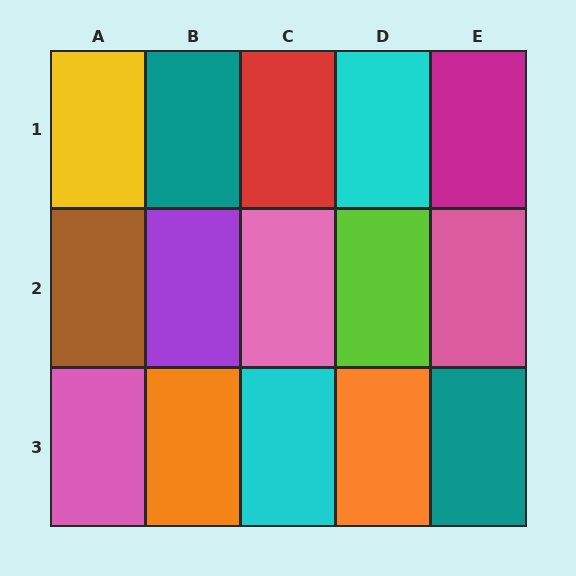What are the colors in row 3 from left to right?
Pink, orange, cyan, orange, teal.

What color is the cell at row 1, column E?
Magenta.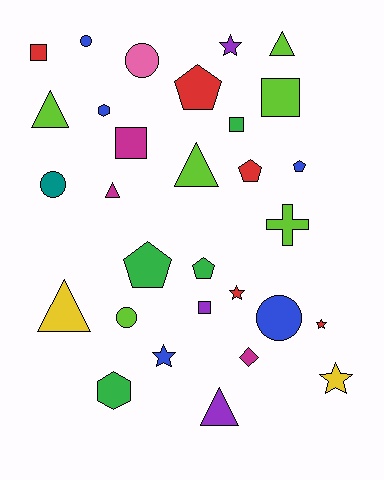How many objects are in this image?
There are 30 objects.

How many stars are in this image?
There are 5 stars.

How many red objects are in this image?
There are 5 red objects.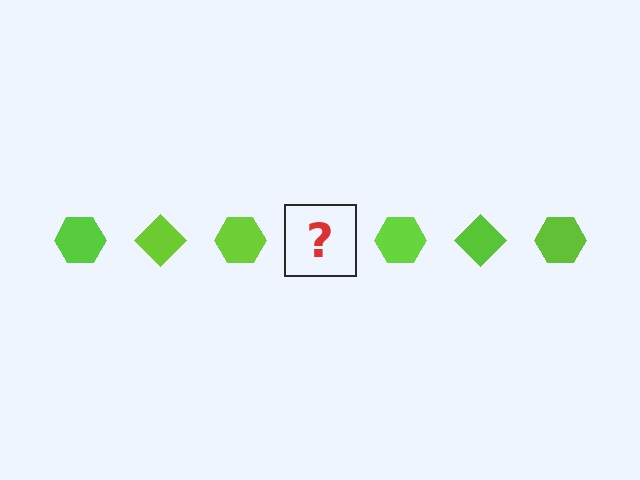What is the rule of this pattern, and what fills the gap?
The rule is that the pattern cycles through hexagon, diamond shapes in lime. The gap should be filled with a lime diamond.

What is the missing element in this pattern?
The missing element is a lime diamond.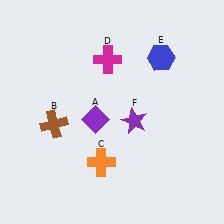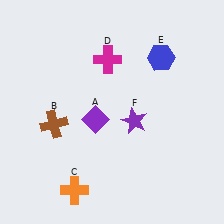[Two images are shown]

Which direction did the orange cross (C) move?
The orange cross (C) moved down.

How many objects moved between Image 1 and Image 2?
1 object moved between the two images.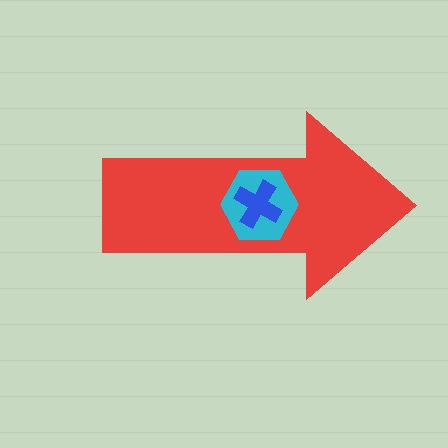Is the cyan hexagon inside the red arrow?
Yes.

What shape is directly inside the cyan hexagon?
The blue cross.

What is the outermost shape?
The red arrow.